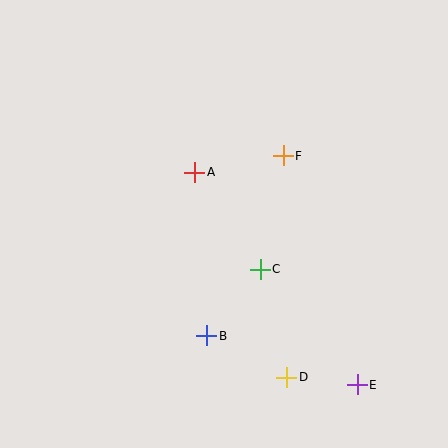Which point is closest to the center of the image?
Point C at (260, 269) is closest to the center.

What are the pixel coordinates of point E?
Point E is at (357, 385).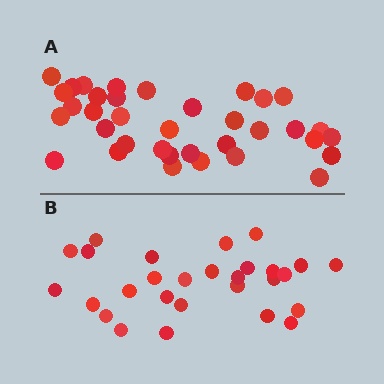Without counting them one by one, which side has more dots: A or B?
Region A (the top region) has more dots.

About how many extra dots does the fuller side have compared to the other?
Region A has roughly 8 or so more dots than region B.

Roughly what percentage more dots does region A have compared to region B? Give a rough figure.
About 30% more.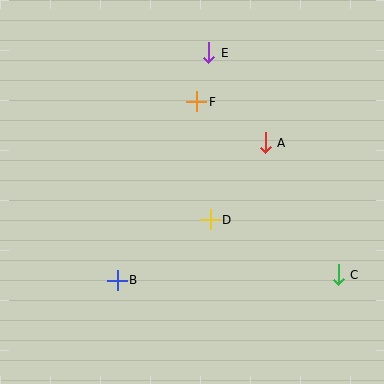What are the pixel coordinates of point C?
Point C is at (338, 275).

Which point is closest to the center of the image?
Point D at (210, 220) is closest to the center.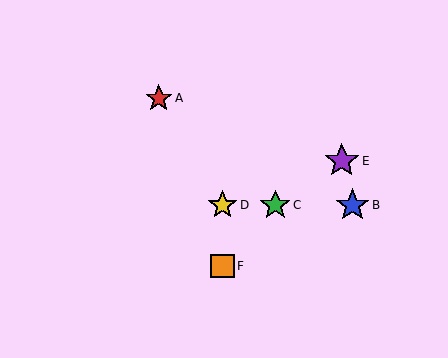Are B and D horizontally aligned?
Yes, both are at y≈205.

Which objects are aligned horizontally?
Objects B, C, D are aligned horizontally.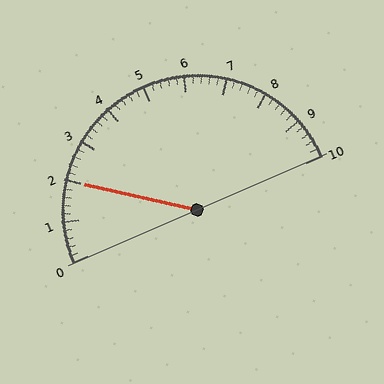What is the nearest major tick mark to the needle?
The nearest major tick mark is 2.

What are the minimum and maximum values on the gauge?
The gauge ranges from 0 to 10.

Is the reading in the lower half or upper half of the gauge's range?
The reading is in the lower half of the range (0 to 10).